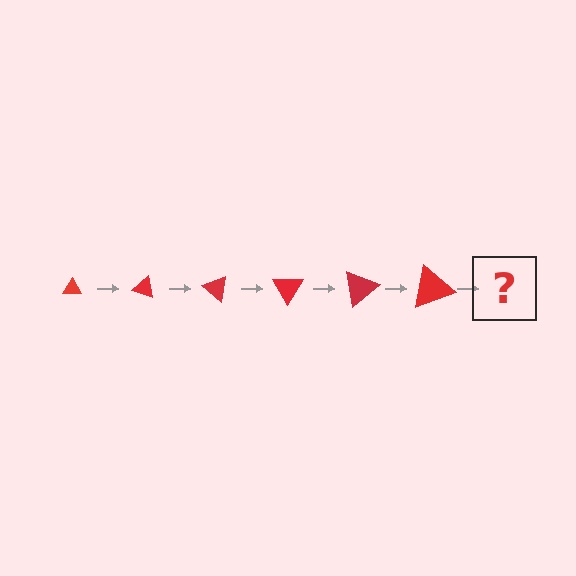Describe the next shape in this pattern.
It should be a triangle, larger than the previous one and rotated 120 degrees from the start.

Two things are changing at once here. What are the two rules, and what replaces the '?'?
The two rules are that the triangle grows larger each step and it rotates 20 degrees each step. The '?' should be a triangle, larger than the previous one and rotated 120 degrees from the start.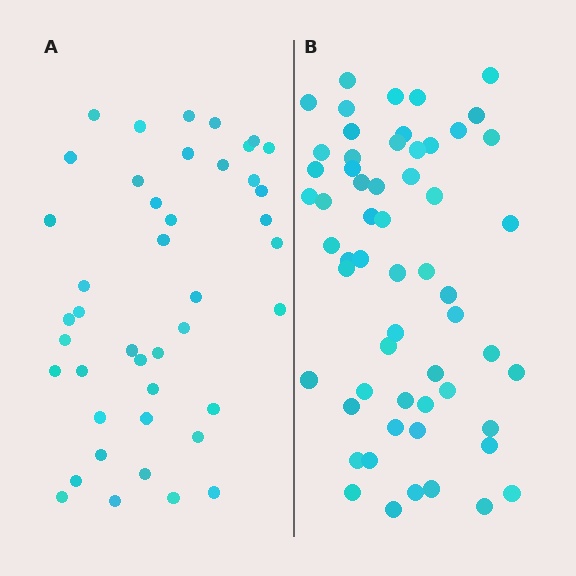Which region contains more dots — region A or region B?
Region B (the right region) has more dots.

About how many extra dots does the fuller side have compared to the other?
Region B has approximately 15 more dots than region A.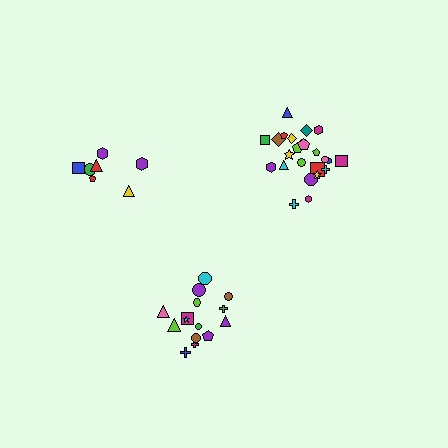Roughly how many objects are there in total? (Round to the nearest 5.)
Roughly 45 objects in total.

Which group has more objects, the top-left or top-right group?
The top-right group.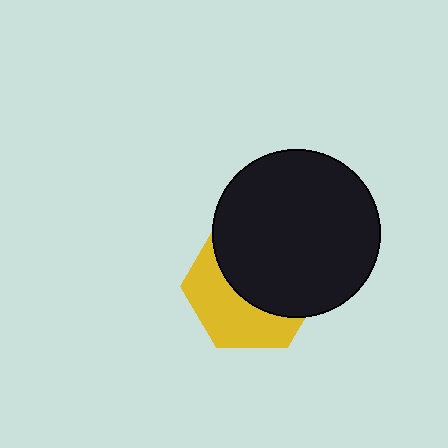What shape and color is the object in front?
The object in front is a black circle.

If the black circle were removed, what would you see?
You would see the complete yellow hexagon.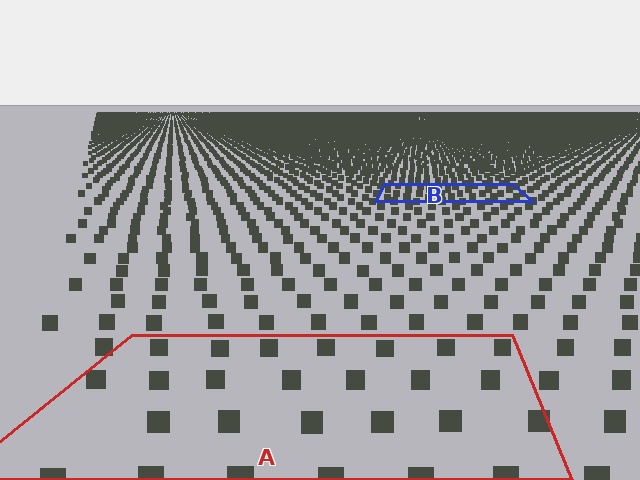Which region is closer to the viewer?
Region A is closer. The texture elements there are larger and more spread out.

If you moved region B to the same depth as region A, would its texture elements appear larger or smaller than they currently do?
They would appear larger. At a closer depth, the same texture elements are projected at a bigger on-screen size.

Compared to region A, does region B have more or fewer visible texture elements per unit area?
Region B has more texture elements per unit area — they are packed more densely because it is farther away.